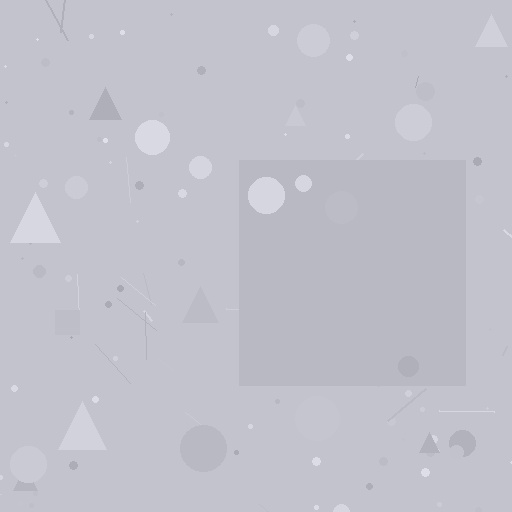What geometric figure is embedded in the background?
A square is embedded in the background.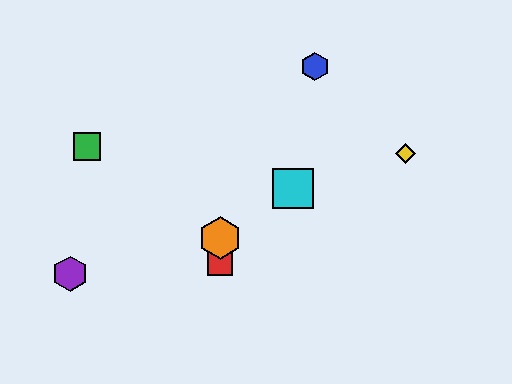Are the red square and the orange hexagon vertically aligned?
Yes, both are at x≈220.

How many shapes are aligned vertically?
2 shapes (the red square, the orange hexagon) are aligned vertically.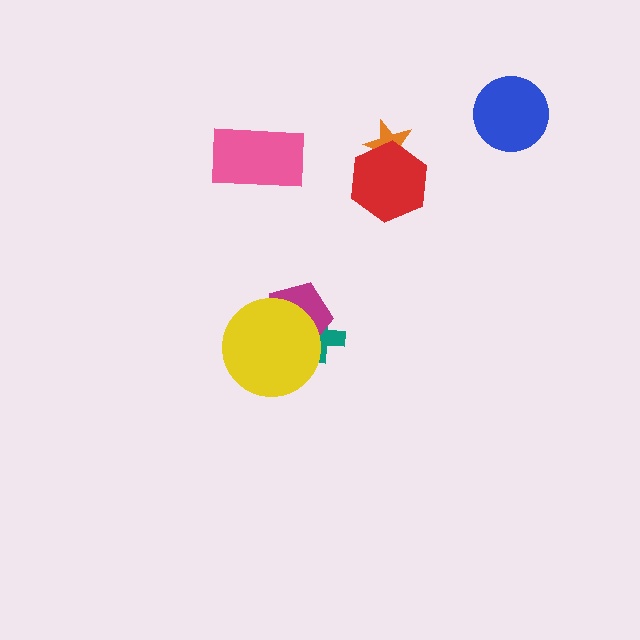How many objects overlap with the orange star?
1 object overlaps with the orange star.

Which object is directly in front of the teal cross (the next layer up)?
The magenta pentagon is directly in front of the teal cross.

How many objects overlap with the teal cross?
2 objects overlap with the teal cross.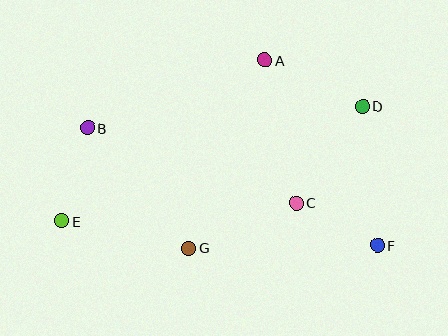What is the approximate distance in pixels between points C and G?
The distance between C and G is approximately 116 pixels.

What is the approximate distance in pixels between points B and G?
The distance between B and G is approximately 157 pixels.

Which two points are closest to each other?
Points C and F are closest to each other.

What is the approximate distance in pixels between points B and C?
The distance between B and C is approximately 221 pixels.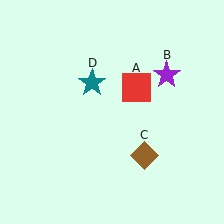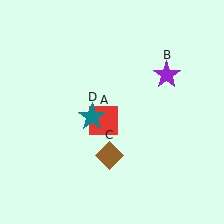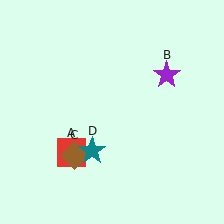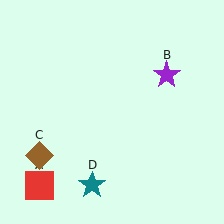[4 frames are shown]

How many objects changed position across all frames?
3 objects changed position: red square (object A), brown diamond (object C), teal star (object D).